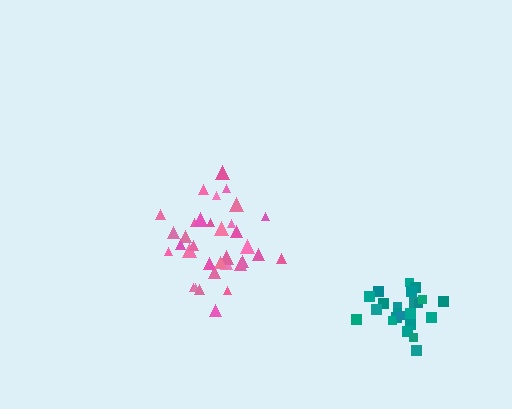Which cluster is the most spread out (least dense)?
Pink.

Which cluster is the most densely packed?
Teal.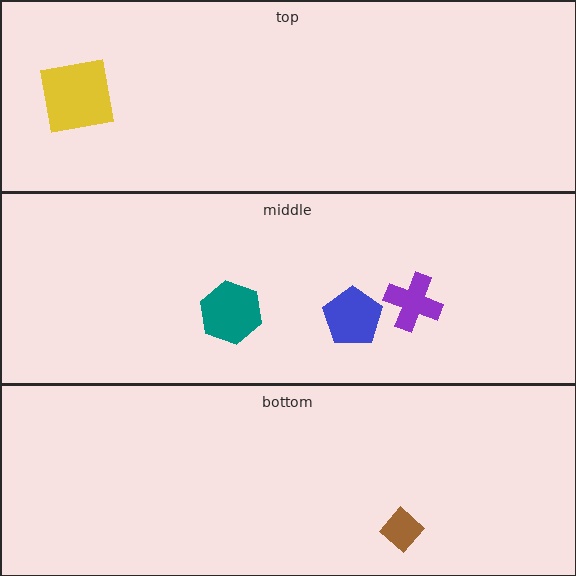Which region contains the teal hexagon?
The middle region.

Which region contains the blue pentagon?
The middle region.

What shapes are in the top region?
The yellow square.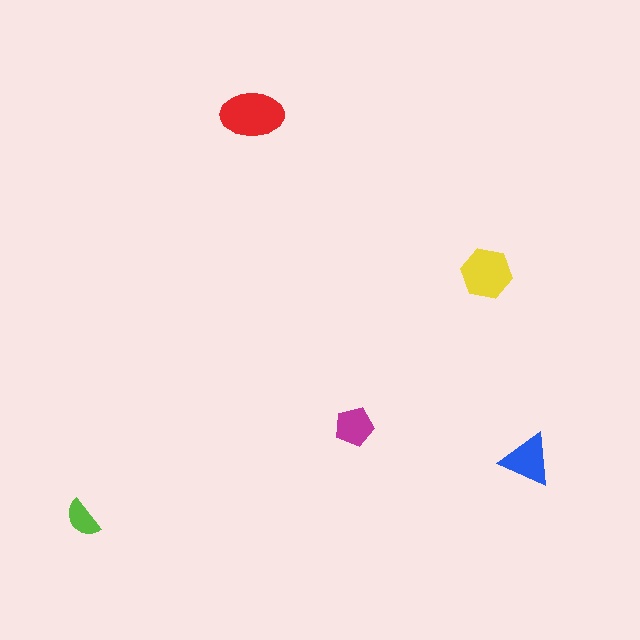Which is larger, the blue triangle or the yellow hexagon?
The yellow hexagon.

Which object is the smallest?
The lime semicircle.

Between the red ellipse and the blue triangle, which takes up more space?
The red ellipse.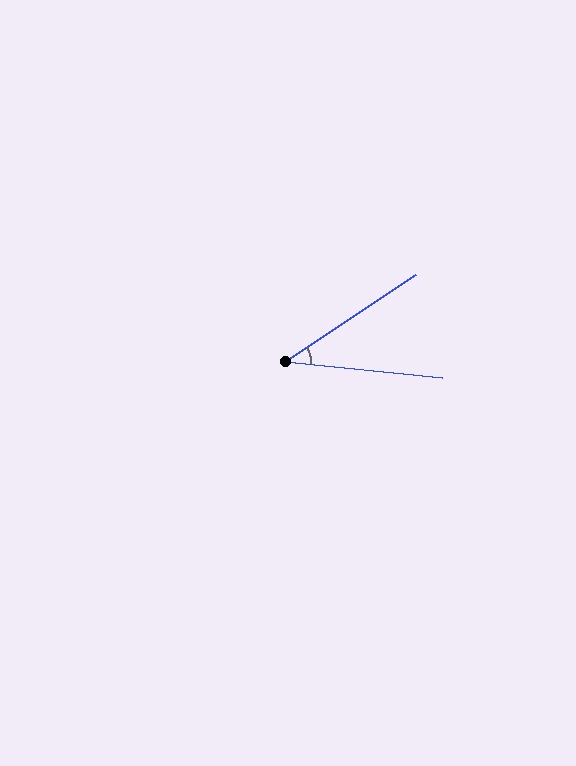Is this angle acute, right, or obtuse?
It is acute.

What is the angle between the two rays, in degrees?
Approximately 39 degrees.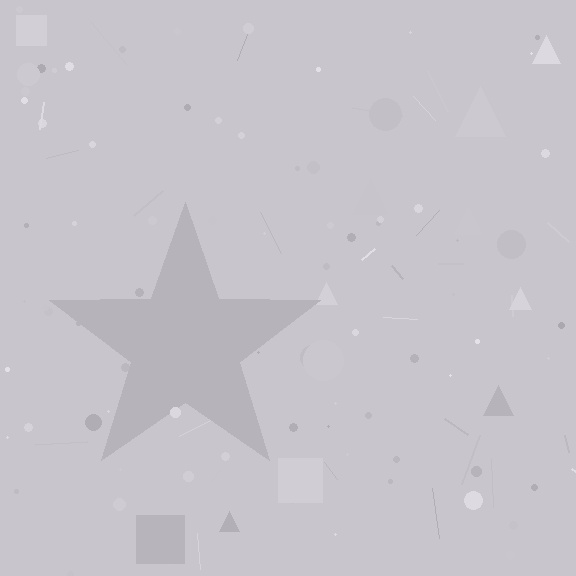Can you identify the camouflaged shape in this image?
The camouflaged shape is a star.